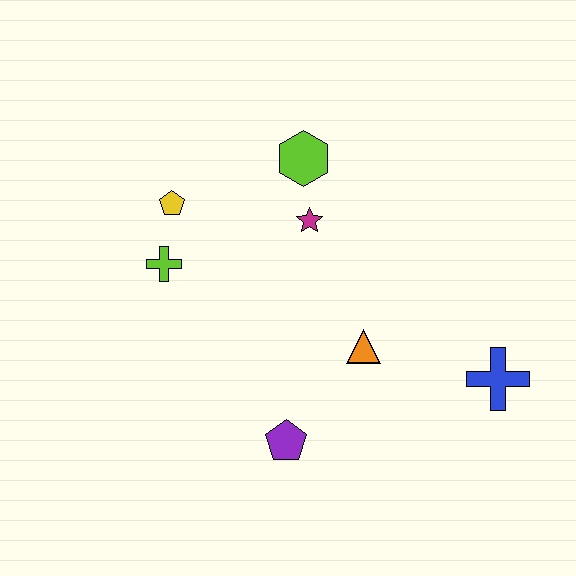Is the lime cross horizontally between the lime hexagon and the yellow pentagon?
No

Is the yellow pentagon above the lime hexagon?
No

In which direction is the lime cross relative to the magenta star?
The lime cross is to the left of the magenta star.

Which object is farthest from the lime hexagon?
The blue cross is farthest from the lime hexagon.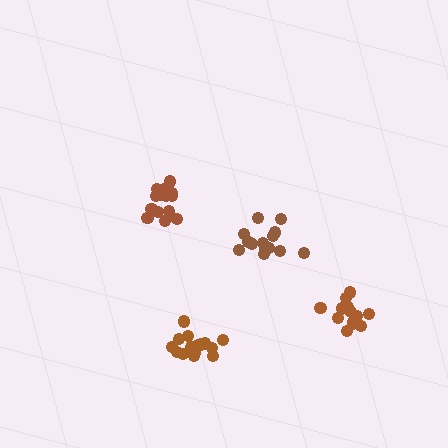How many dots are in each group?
Group 1: 14 dots, Group 2: 17 dots, Group 3: 15 dots, Group 4: 15 dots (61 total).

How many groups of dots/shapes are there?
There are 4 groups.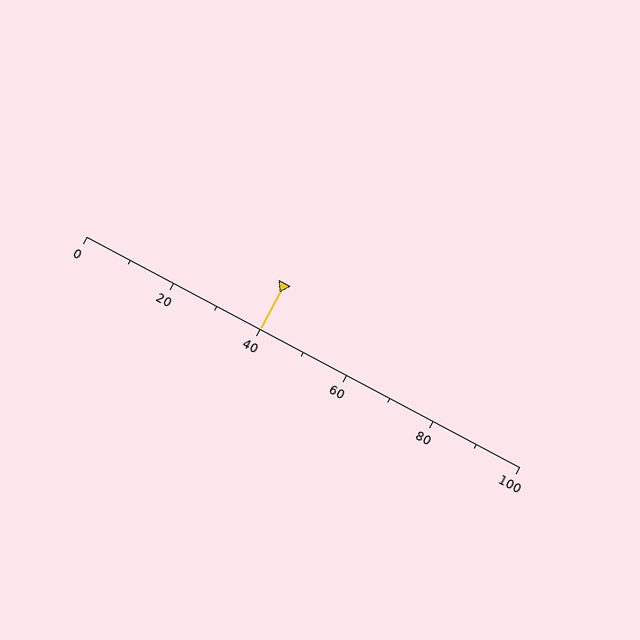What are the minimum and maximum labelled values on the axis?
The axis runs from 0 to 100.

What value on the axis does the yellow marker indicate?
The marker indicates approximately 40.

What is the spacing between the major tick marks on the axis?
The major ticks are spaced 20 apart.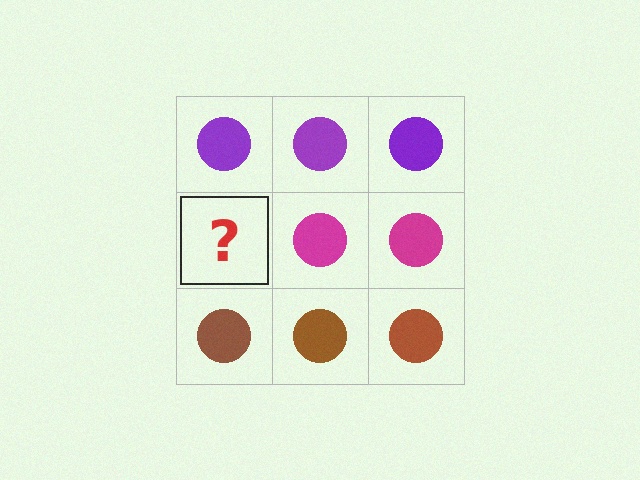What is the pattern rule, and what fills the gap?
The rule is that each row has a consistent color. The gap should be filled with a magenta circle.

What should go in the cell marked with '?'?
The missing cell should contain a magenta circle.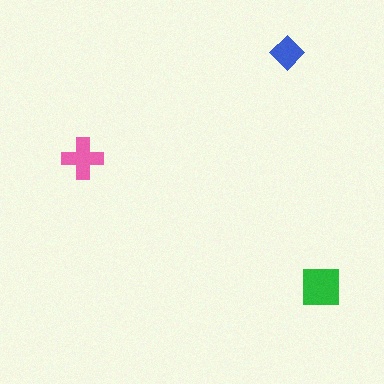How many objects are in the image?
There are 3 objects in the image.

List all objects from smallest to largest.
The blue diamond, the pink cross, the green square.